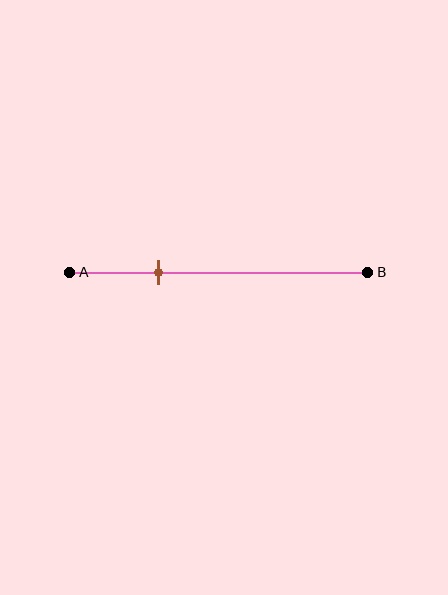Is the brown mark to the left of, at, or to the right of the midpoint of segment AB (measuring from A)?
The brown mark is to the left of the midpoint of segment AB.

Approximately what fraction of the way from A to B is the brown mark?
The brown mark is approximately 30% of the way from A to B.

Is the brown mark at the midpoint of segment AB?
No, the mark is at about 30% from A, not at the 50% midpoint.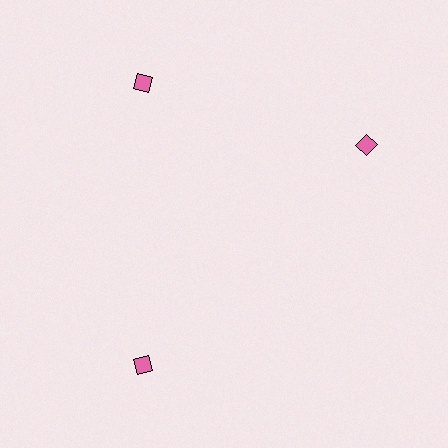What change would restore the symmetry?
The symmetry would be restored by rotating it back into even spacing with its neighbors so that all 3 diamonds sit at equal angles and equal distance from the center.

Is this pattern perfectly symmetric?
No. The 3 pink diamonds are arranged in a ring, but one element near the 3 o'clock position is rotated out of alignment along the ring, breaking the 3-fold rotational symmetry.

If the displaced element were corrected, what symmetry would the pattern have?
It would have 3-fold rotational symmetry — the pattern would map onto itself every 120 degrees.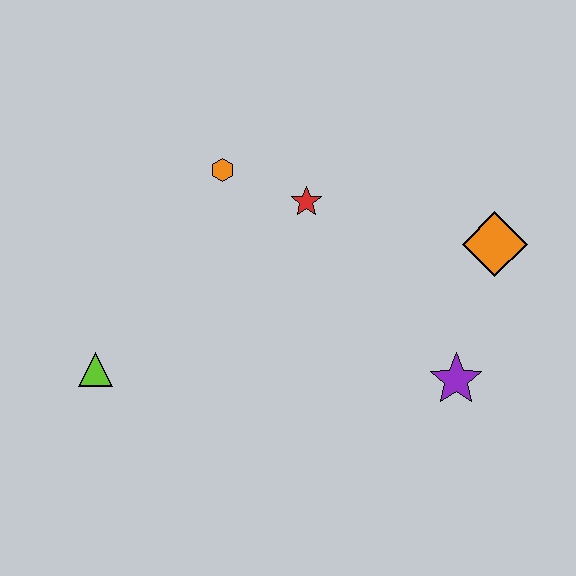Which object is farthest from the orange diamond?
The lime triangle is farthest from the orange diamond.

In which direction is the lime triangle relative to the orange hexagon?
The lime triangle is below the orange hexagon.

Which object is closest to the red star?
The orange hexagon is closest to the red star.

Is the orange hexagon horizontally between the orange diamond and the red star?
No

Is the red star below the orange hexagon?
Yes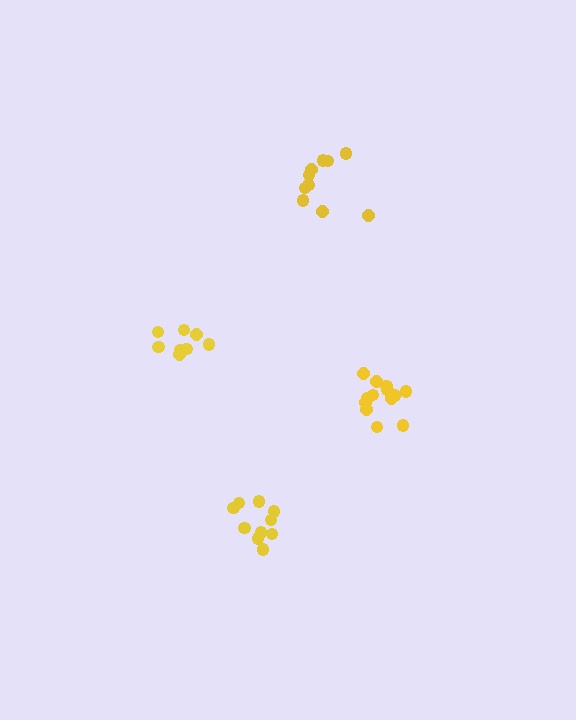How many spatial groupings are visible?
There are 4 spatial groupings.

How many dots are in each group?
Group 1: 10 dots, Group 2: 8 dots, Group 3: 10 dots, Group 4: 13 dots (41 total).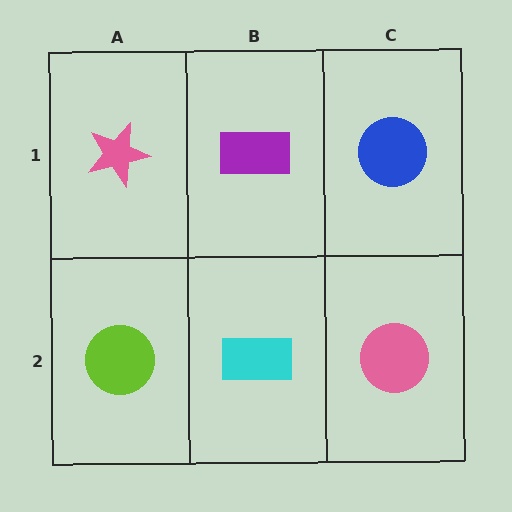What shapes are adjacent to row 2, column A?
A pink star (row 1, column A), a cyan rectangle (row 2, column B).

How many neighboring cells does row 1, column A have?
2.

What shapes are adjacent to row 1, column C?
A pink circle (row 2, column C), a purple rectangle (row 1, column B).